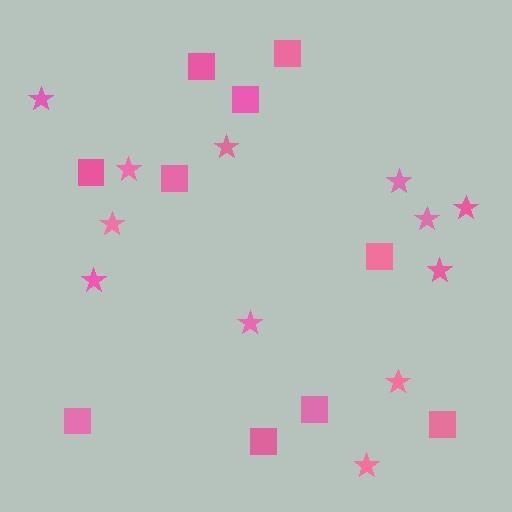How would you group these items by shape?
There are 2 groups: one group of stars (12) and one group of squares (10).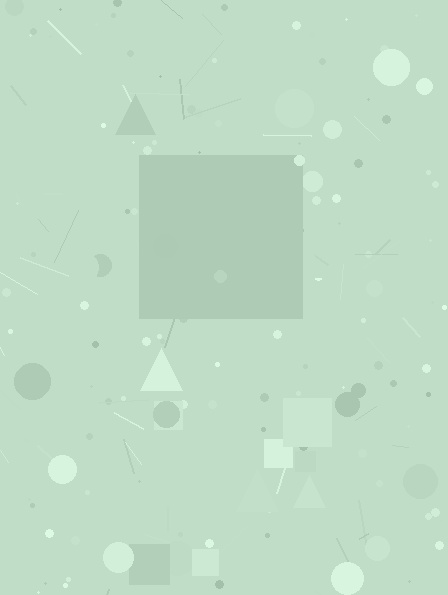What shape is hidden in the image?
A square is hidden in the image.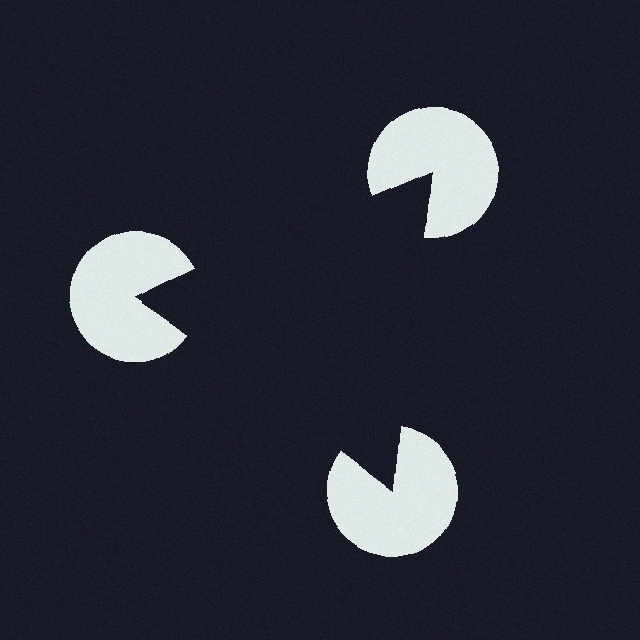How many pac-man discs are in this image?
There are 3 — one at each vertex of the illusory triangle.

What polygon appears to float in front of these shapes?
An illusory triangle — its edges are inferred from the aligned wedge cuts in the pac-man discs, not physically drawn.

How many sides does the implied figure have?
3 sides.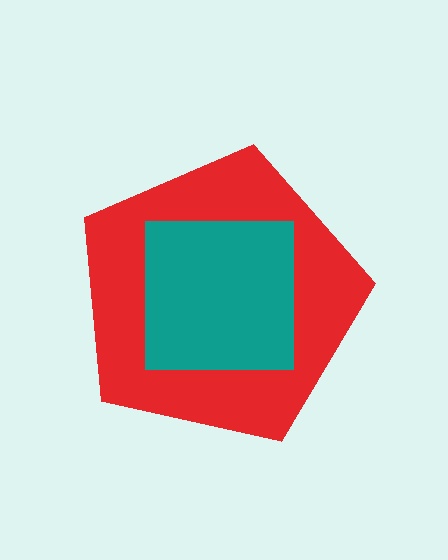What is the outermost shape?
The red pentagon.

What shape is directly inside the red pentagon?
The teal square.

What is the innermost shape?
The teal square.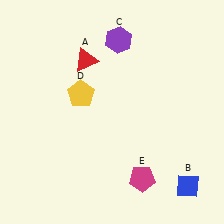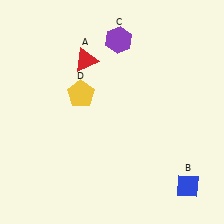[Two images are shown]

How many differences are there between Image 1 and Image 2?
There is 1 difference between the two images.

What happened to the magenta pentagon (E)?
The magenta pentagon (E) was removed in Image 2. It was in the bottom-right area of Image 1.